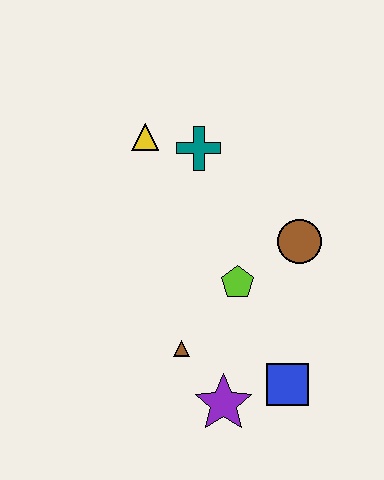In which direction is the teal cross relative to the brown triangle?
The teal cross is above the brown triangle.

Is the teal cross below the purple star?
No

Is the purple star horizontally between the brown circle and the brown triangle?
Yes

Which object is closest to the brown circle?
The lime pentagon is closest to the brown circle.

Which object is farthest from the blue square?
The yellow triangle is farthest from the blue square.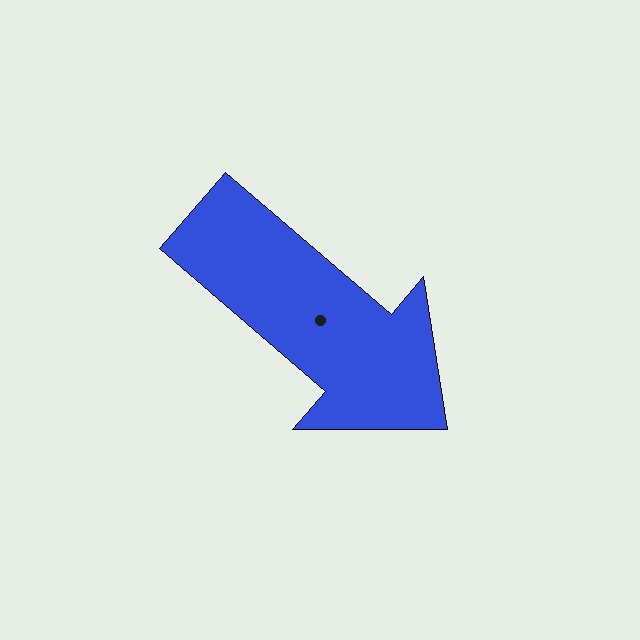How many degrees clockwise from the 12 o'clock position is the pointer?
Approximately 131 degrees.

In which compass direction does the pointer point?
Southeast.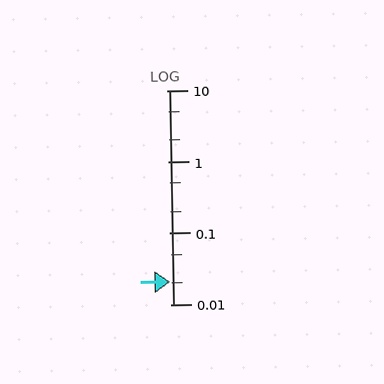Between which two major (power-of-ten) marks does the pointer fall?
The pointer is between 0.01 and 0.1.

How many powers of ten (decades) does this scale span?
The scale spans 3 decades, from 0.01 to 10.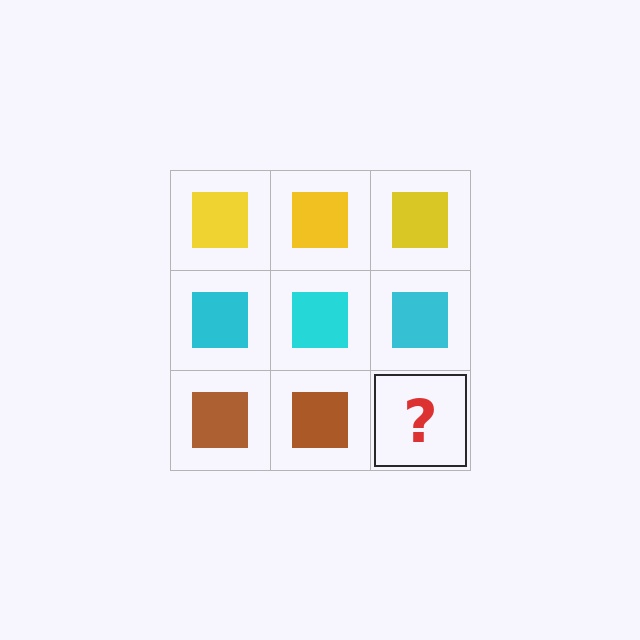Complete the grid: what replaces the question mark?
The question mark should be replaced with a brown square.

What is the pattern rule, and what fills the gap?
The rule is that each row has a consistent color. The gap should be filled with a brown square.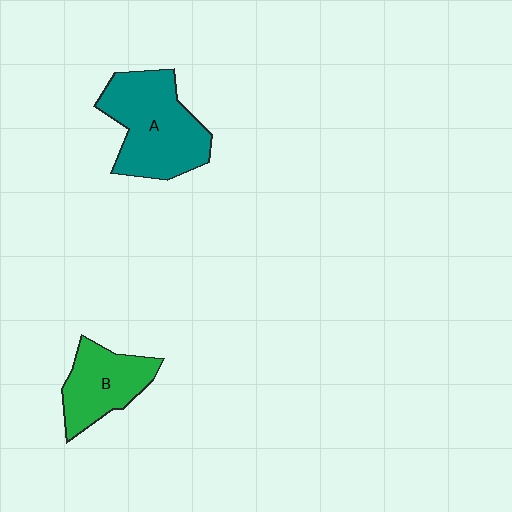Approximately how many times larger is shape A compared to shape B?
Approximately 1.5 times.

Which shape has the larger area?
Shape A (teal).